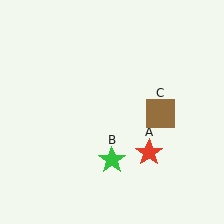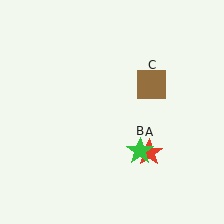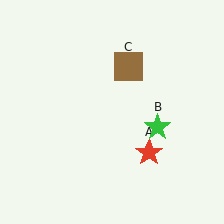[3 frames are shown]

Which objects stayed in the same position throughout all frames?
Red star (object A) remained stationary.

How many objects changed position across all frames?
2 objects changed position: green star (object B), brown square (object C).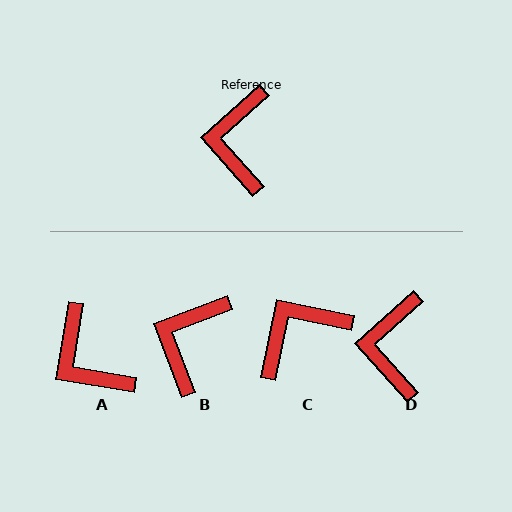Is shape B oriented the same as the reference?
No, it is off by about 21 degrees.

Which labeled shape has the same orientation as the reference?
D.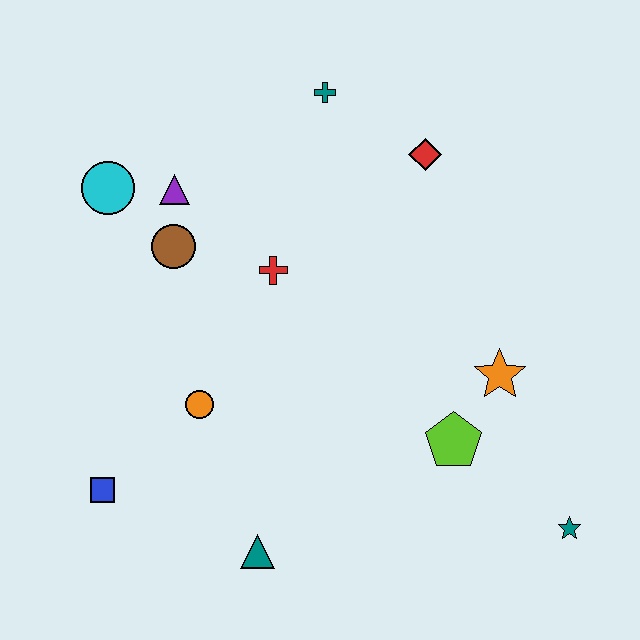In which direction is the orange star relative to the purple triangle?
The orange star is to the right of the purple triangle.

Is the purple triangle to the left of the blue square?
No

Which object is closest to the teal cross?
The red diamond is closest to the teal cross.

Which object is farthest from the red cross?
The teal star is farthest from the red cross.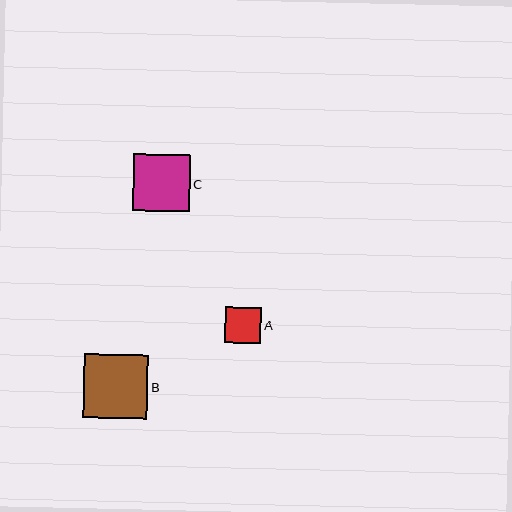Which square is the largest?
Square B is the largest with a size of approximately 64 pixels.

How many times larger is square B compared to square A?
Square B is approximately 1.8 times the size of square A.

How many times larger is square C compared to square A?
Square C is approximately 1.6 times the size of square A.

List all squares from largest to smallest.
From largest to smallest: B, C, A.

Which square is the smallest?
Square A is the smallest with a size of approximately 36 pixels.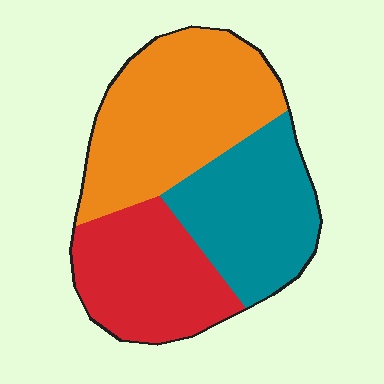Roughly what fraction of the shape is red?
Red takes up about one quarter (1/4) of the shape.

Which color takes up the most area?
Orange, at roughly 40%.